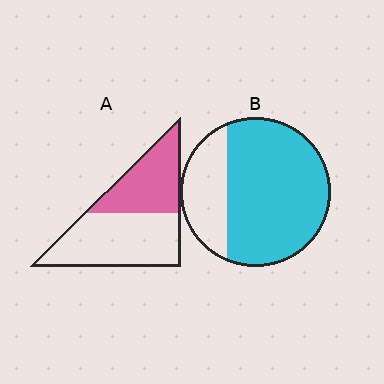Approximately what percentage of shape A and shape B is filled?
A is approximately 40% and B is approximately 75%.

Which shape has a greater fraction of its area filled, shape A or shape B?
Shape B.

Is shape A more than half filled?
No.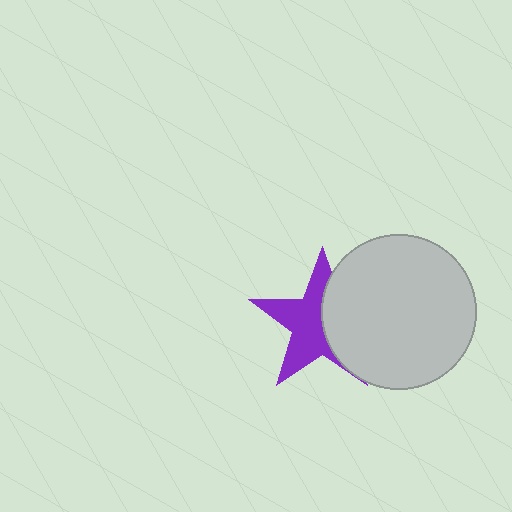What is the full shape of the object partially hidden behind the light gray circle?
The partially hidden object is a purple star.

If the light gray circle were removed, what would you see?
You would see the complete purple star.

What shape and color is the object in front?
The object in front is a light gray circle.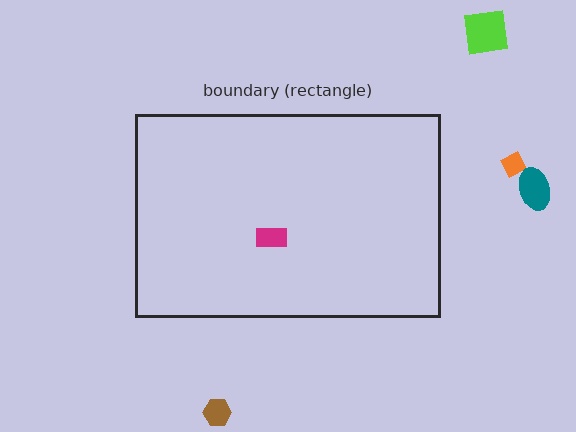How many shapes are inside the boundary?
1 inside, 4 outside.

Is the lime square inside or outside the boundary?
Outside.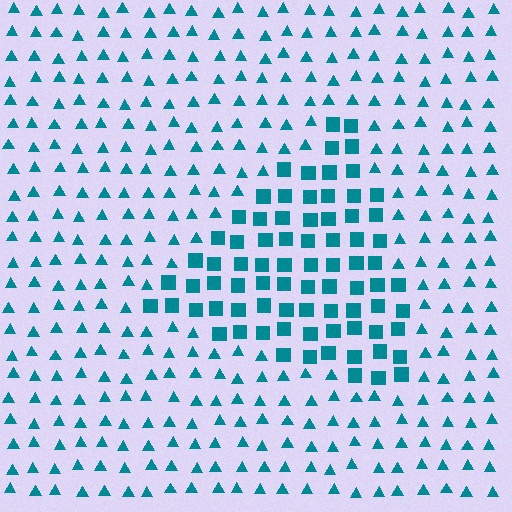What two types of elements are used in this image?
The image uses squares inside the triangle region and triangles outside it.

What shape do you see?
I see a triangle.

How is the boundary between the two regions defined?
The boundary is defined by a change in element shape: squares inside vs. triangles outside. All elements share the same color and spacing.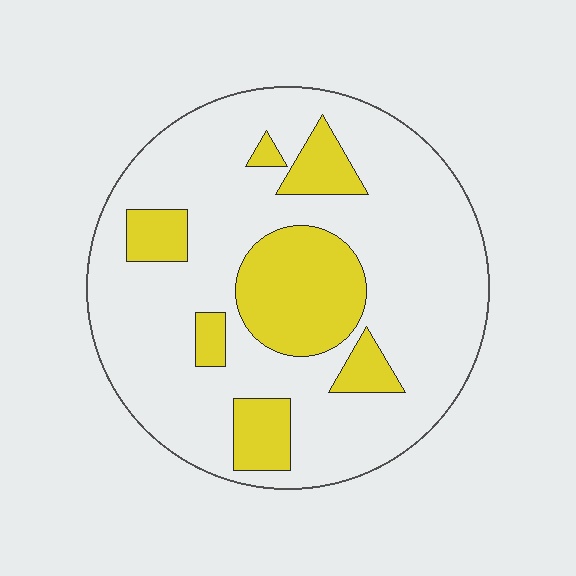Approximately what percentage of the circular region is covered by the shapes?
Approximately 25%.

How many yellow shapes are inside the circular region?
7.